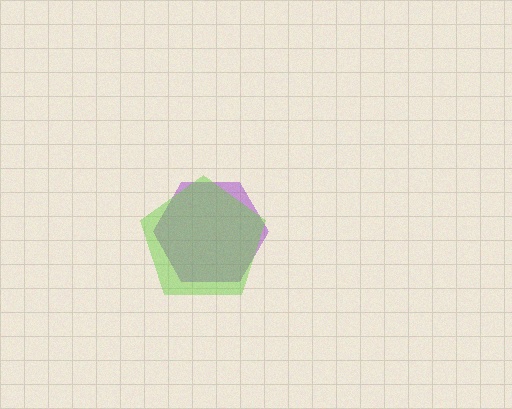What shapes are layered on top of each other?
The layered shapes are: a purple hexagon, a lime pentagon.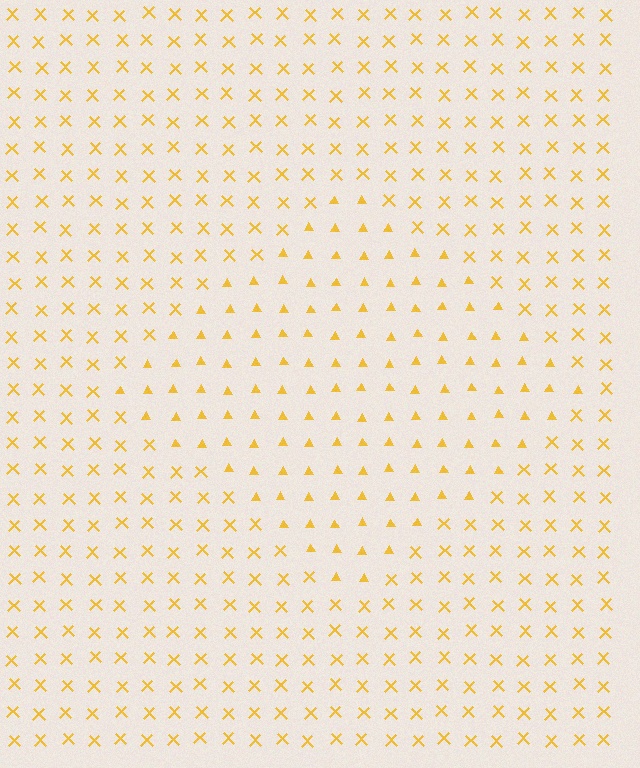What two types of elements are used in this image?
The image uses triangles inside the diamond region and X marks outside it.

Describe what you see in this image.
The image is filled with small yellow elements arranged in a uniform grid. A diamond-shaped region contains triangles, while the surrounding area contains X marks. The boundary is defined purely by the change in element shape.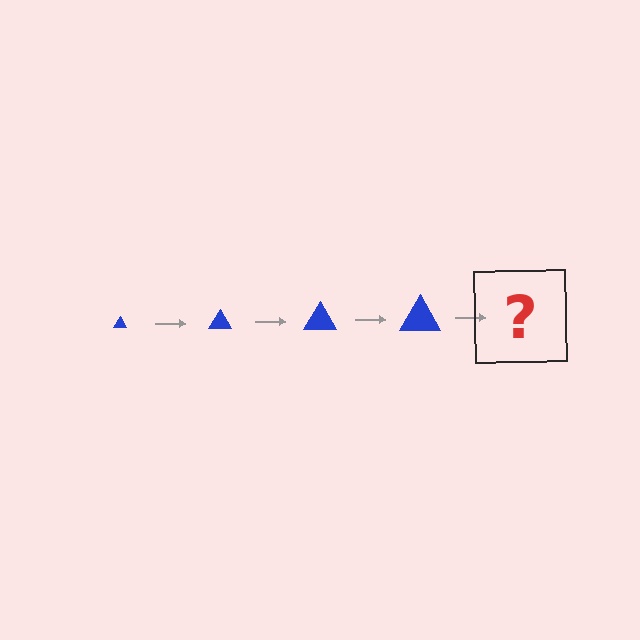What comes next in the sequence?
The next element should be a blue triangle, larger than the previous one.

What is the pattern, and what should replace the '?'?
The pattern is that the triangle gets progressively larger each step. The '?' should be a blue triangle, larger than the previous one.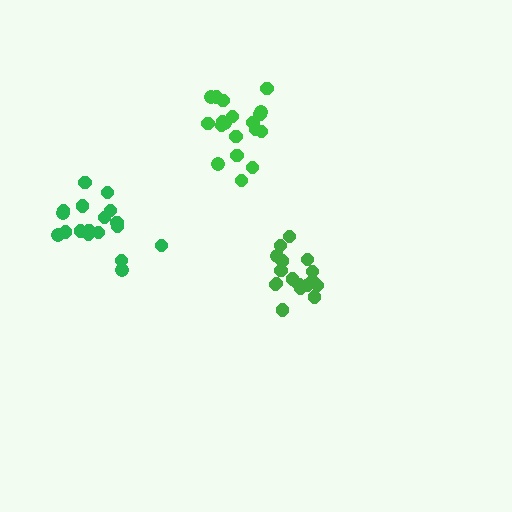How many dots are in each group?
Group 1: 19 dots, Group 2: 18 dots, Group 3: 17 dots (54 total).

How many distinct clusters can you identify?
There are 3 distinct clusters.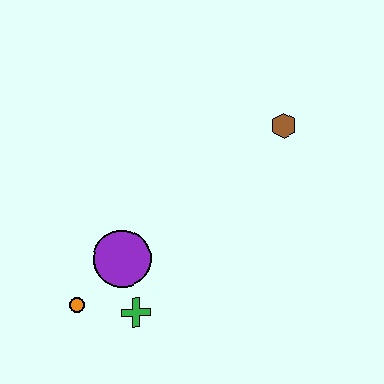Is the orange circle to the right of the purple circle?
No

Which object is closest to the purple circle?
The green cross is closest to the purple circle.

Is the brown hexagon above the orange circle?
Yes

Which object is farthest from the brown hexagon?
The orange circle is farthest from the brown hexagon.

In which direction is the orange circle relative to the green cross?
The orange circle is to the left of the green cross.